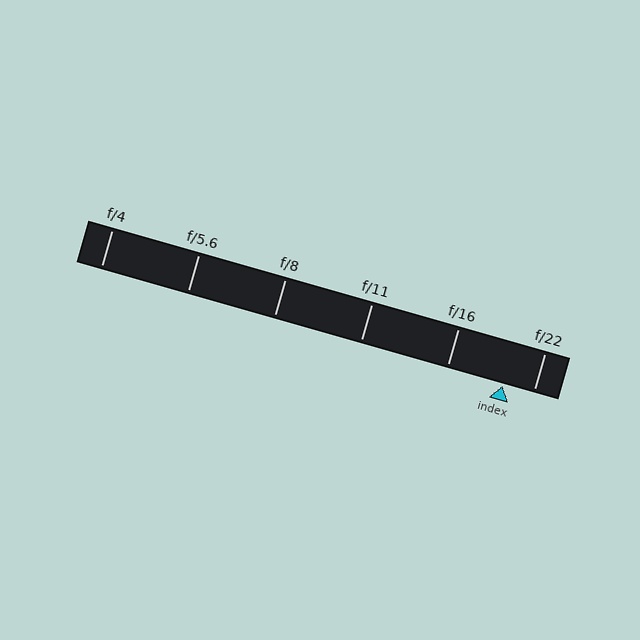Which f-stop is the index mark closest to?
The index mark is closest to f/22.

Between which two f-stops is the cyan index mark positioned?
The index mark is between f/16 and f/22.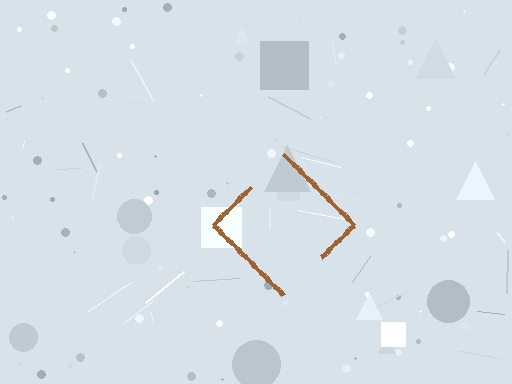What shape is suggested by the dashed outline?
The dashed outline suggests a diamond.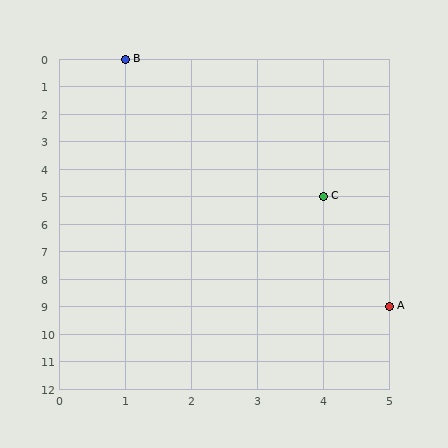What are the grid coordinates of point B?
Point B is at grid coordinates (1, 0).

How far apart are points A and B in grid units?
Points A and B are 4 columns and 9 rows apart (about 9.8 grid units diagonally).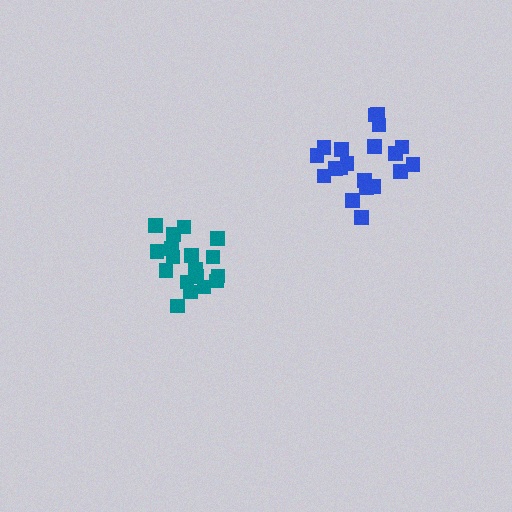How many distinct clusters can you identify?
There are 2 distinct clusters.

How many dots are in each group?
Group 1: 20 dots, Group 2: 18 dots (38 total).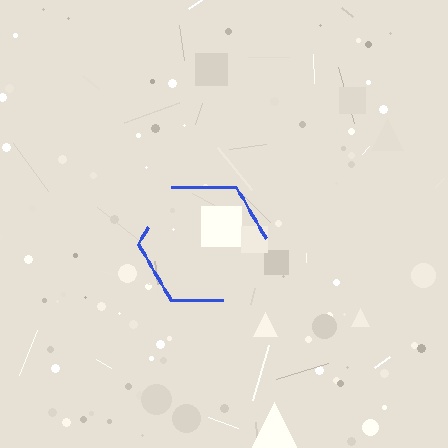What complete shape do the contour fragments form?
The contour fragments form a hexagon.